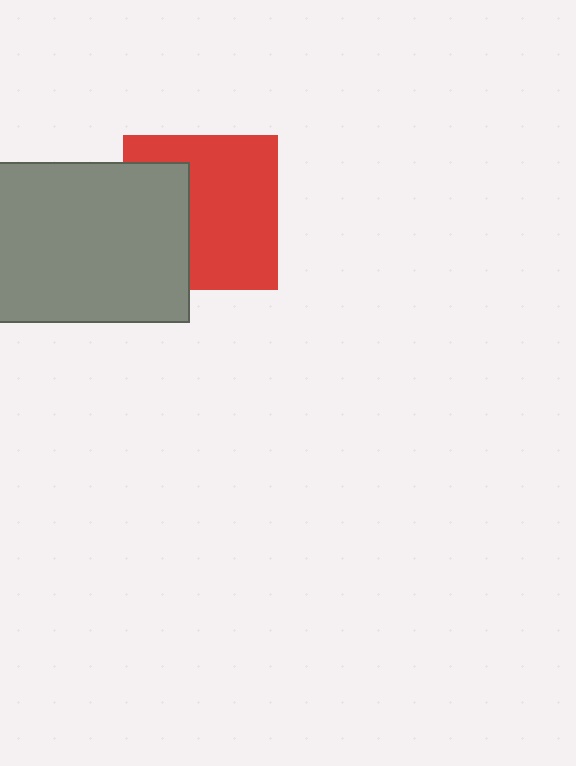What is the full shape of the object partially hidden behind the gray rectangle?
The partially hidden object is a red square.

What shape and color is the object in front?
The object in front is a gray rectangle.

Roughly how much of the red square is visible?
About half of it is visible (roughly 64%).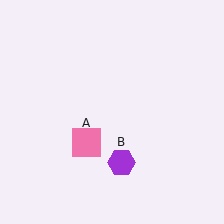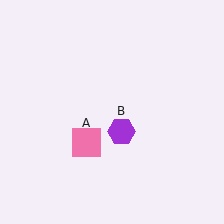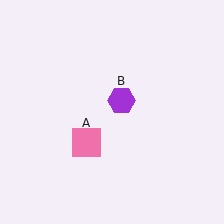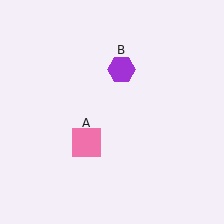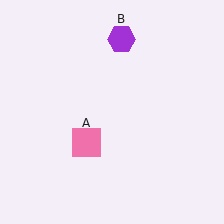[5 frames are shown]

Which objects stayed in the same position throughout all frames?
Pink square (object A) remained stationary.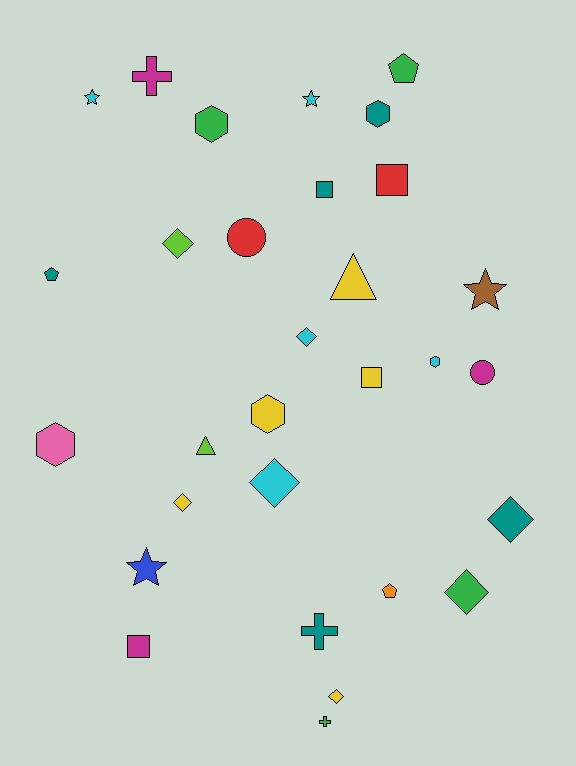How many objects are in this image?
There are 30 objects.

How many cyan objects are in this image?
There are 5 cyan objects.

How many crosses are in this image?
There are 3 crosses.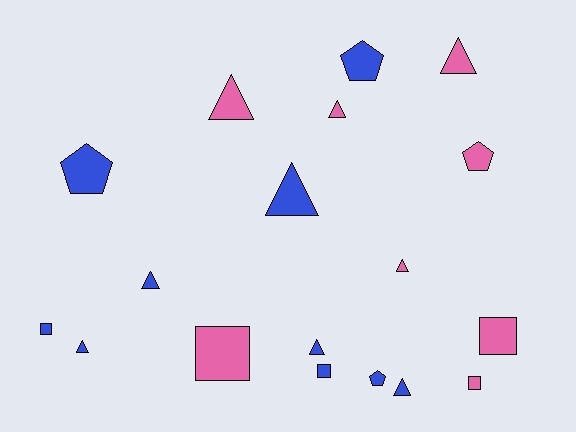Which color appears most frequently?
Blue, with 10 objects.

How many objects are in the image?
There are 18 objects.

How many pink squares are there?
There are 3 pink squares.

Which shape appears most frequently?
Triangle, with 9 objects.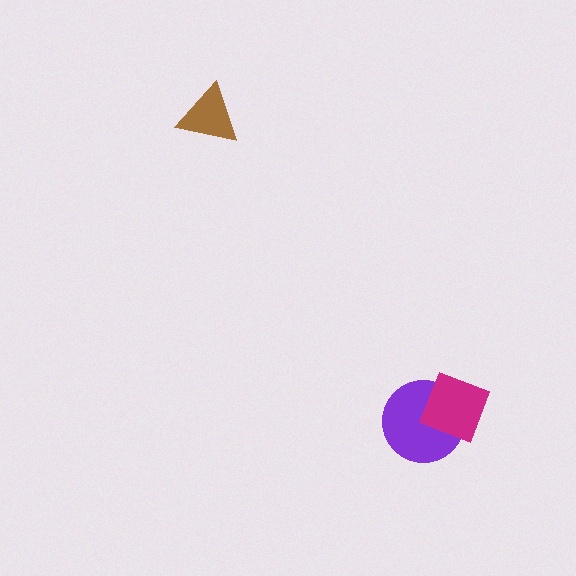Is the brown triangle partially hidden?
No, no other shape covers it.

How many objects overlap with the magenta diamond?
1 object overlaps with the magenta diamond.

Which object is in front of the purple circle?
The magenta diamond is in front of the purple circle.